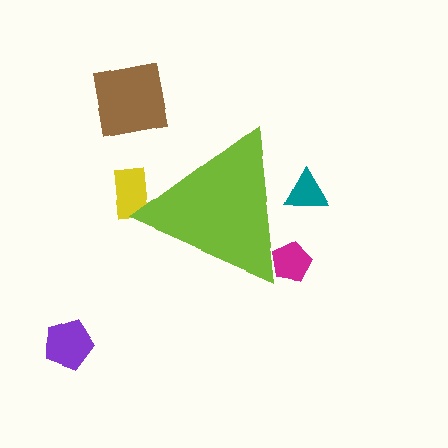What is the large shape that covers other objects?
A lime triangle.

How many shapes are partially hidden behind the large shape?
3 shapes are partially hidden.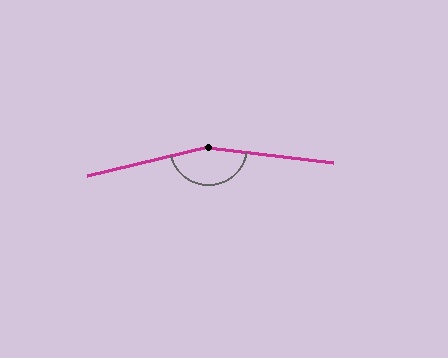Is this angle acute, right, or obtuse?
It is obtuse.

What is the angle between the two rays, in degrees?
Approximately 159 degrees.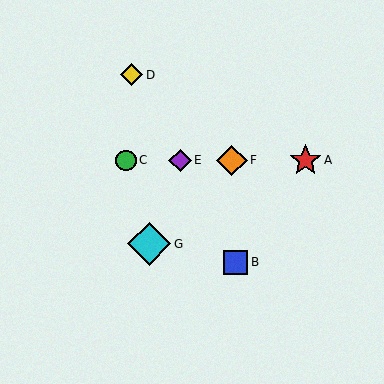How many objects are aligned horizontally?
4 objects (A, C, E, F) are aligned horizontally.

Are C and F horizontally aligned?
Yes, both are at y≈160.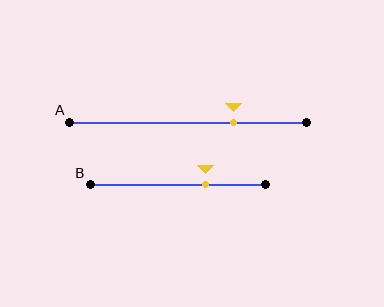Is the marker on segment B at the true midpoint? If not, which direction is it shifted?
No, the marker on segment B is shifted to the right by about 16% of the segment length.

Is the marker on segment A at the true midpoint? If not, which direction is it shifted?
No, the marker on segment A is shifted to the right by about 19% of the segment length.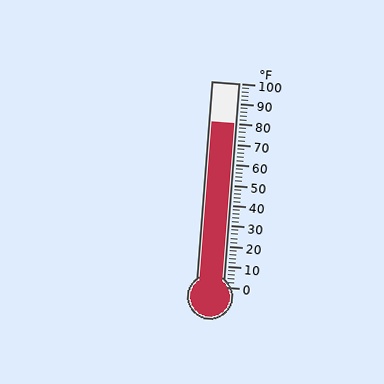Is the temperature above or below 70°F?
The temperature is above 70°F.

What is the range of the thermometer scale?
The thermometer scale ranges from 0°F to 100°F.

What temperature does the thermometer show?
The thermometer shows approximately 80°F.